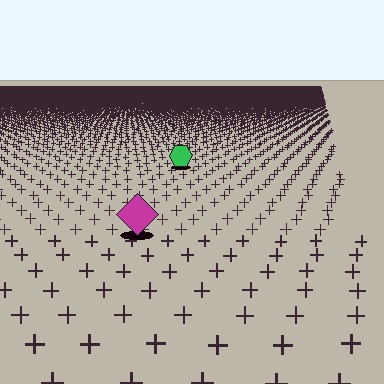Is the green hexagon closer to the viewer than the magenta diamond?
No. The magenta diamond is closer — you can tell from the texture gradient: the ground texture is coarser near it.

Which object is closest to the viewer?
The magenta diamond is closest. The texture marks near it are larger and more spread out.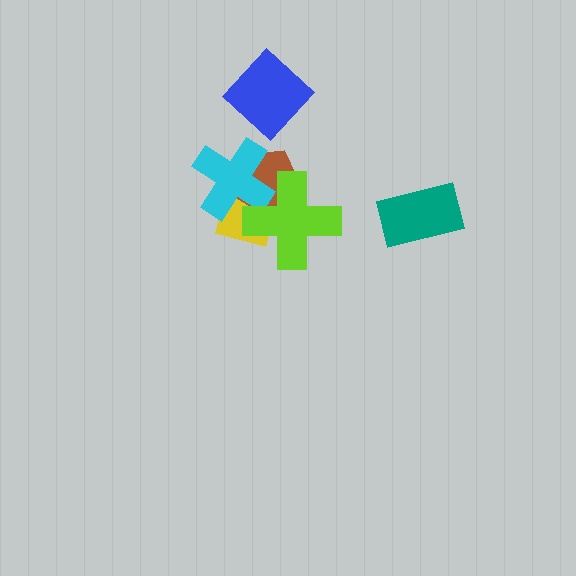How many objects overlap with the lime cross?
3 objects overlap with the lime cross.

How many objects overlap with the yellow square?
3 objects overlap with the yellow square.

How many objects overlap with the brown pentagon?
3 objects overlap with the brown pentagon.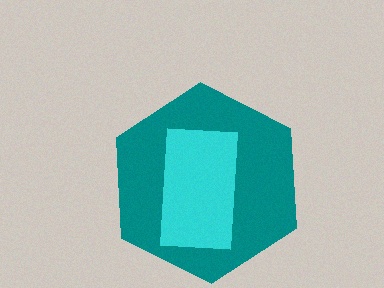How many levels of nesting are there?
2.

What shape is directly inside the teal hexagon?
The cyan rectangle.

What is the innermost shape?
The cyan rectangle.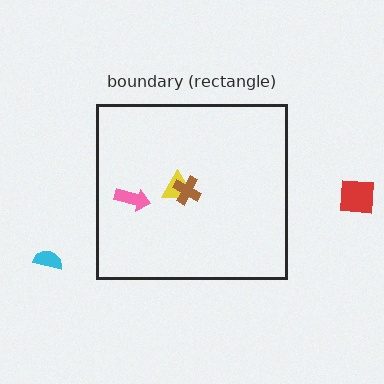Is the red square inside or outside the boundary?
Outside.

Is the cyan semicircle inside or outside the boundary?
Outside.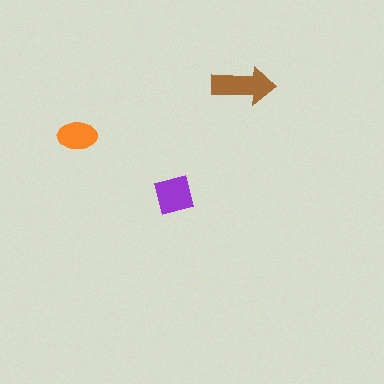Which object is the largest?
The brown arrow.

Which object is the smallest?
The orange ellipse.